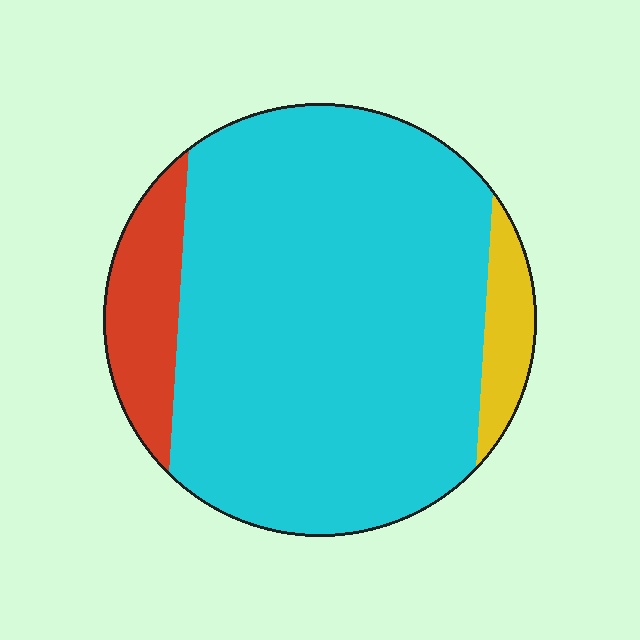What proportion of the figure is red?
Red takes up less than a sixth of the figure.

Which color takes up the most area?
Cyan, at roughly 80%.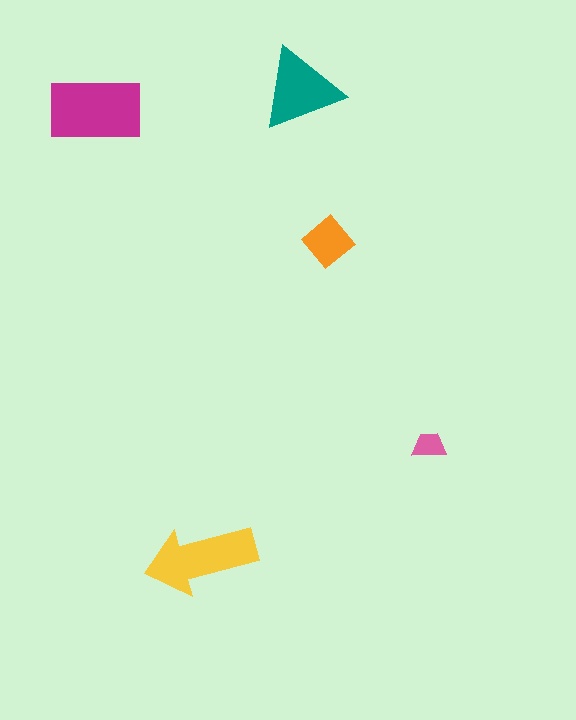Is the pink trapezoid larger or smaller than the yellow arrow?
Smaller.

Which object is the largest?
The magenta rectangle.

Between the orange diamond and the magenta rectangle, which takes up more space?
The magenta rectangle.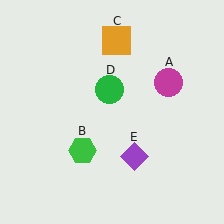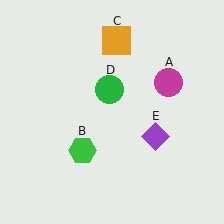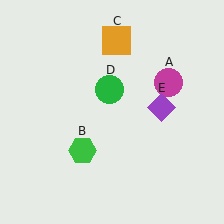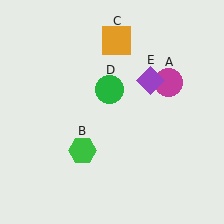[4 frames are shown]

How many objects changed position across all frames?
1 object changed position: purple diamond (object E).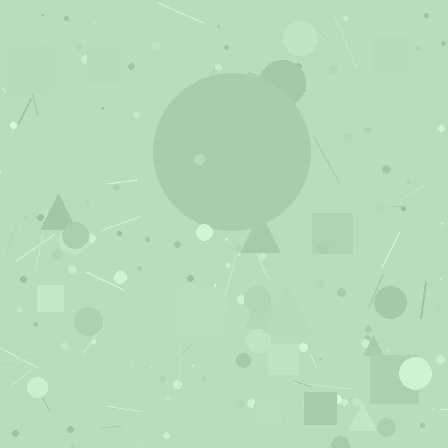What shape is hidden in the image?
A circle is hidden in the image.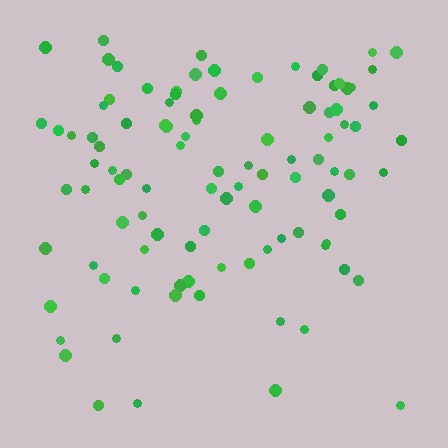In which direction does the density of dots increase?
From bottom to top, with the top side densest.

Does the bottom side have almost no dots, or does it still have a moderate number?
Still a moderate number, just noticeably fewer than the top.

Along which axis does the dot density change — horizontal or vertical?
Vertical.